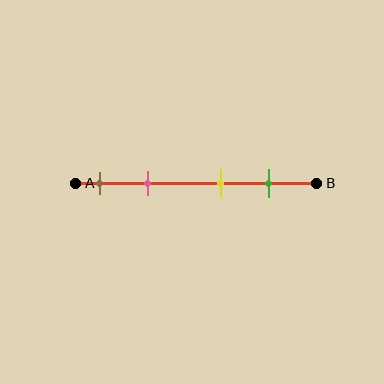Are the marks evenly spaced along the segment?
No, the marks are not evenly spaced.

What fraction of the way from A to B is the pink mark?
The pink mark is approximately 30% (0.3) of the way from A to B.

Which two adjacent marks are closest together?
The brown and pink marks are the closest adjacent pair.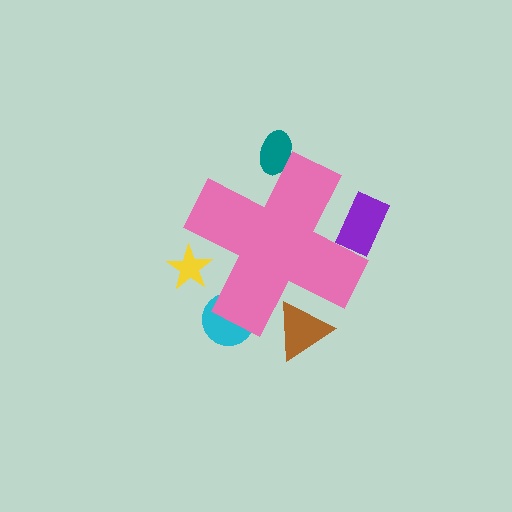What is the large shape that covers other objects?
A pink cross.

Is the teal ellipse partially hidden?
Yes, the teal ellipse is partially hidden behind the pink cross.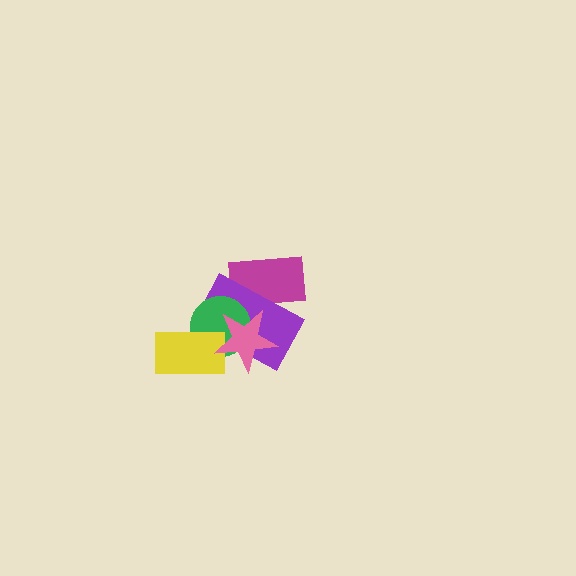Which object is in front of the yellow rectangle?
The pink star is in front of the yellow rectangle.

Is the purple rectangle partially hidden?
Yes, it is partially covered by another shape.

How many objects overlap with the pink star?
4 objects overlap with the pink star.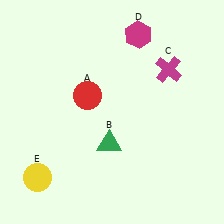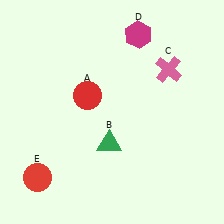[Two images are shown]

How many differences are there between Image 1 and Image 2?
There are 2 differences between the two images.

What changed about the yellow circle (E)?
In Image 1, E is yellow. In Image 2, it changed to red.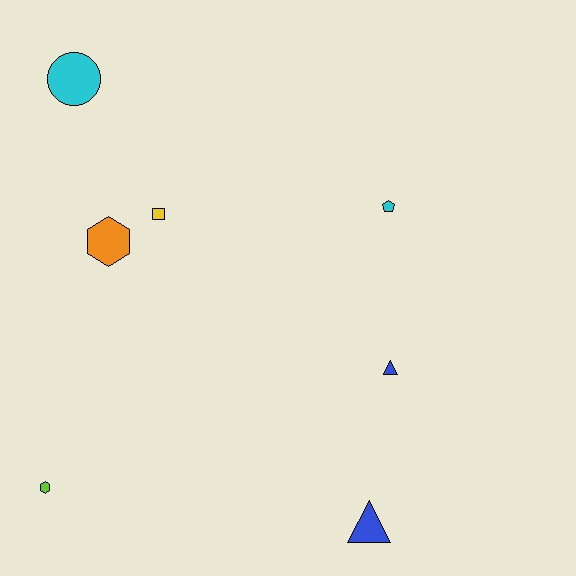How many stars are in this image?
There are no stars.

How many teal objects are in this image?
There are no teal objects.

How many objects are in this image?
There are 7 objects.